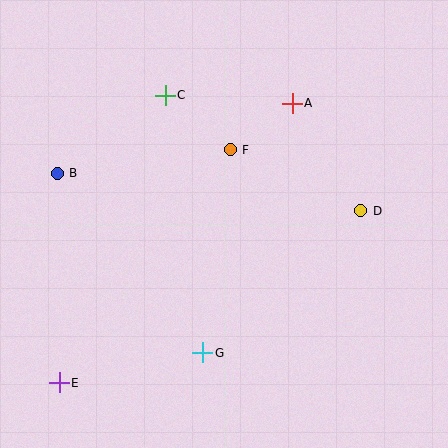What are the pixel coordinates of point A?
Point A is at (292, 103).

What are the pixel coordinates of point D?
Point D is at (361, 211).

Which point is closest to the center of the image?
Point F at (230, 150) is closest to the center.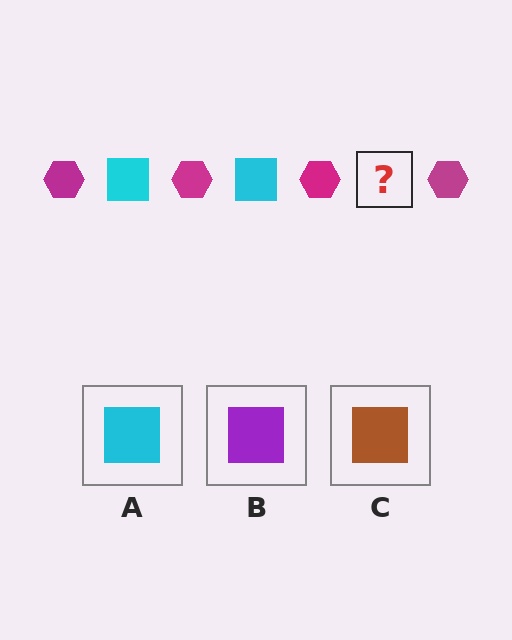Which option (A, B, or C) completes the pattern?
A.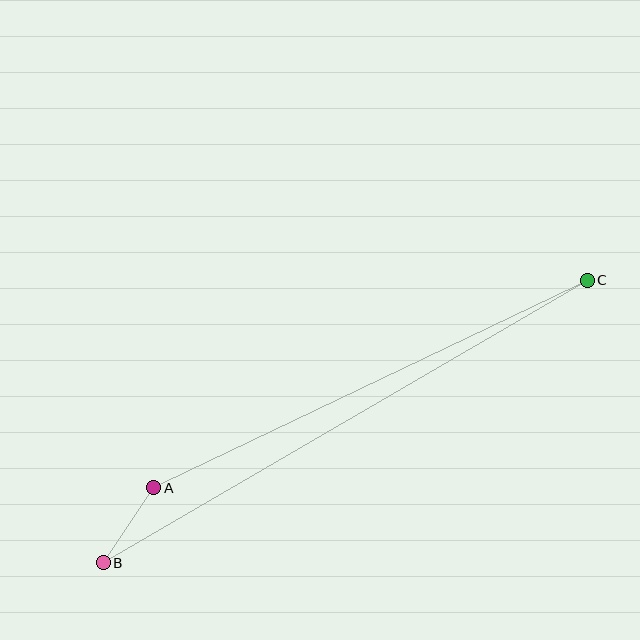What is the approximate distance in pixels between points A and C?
The distance between A and C is approximately 481 pixels.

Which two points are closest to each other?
Points A and B are closest to each other.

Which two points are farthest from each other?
Points B and C are farthest from each other.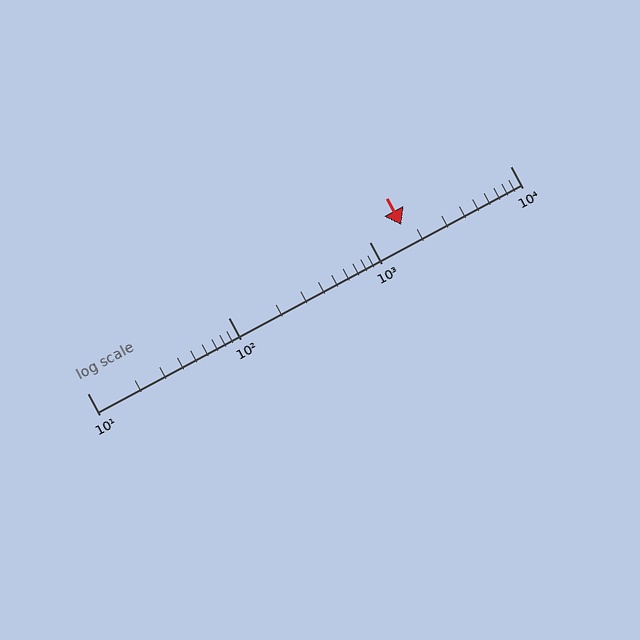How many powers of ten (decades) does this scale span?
The scale spans 3 decades, from 10 to 10000.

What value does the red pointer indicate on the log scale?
The pointer indicates approximately 1700.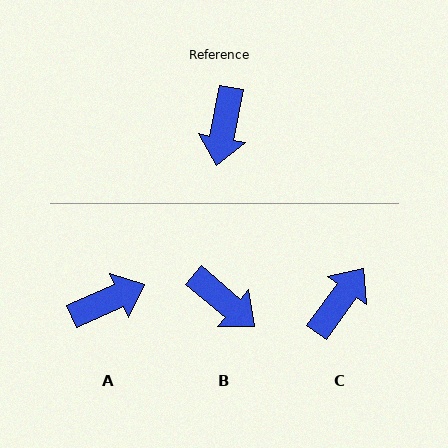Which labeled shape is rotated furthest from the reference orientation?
C, about 155 degrees away.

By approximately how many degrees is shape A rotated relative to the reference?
Approximately 124 degrees counter-clockwise.